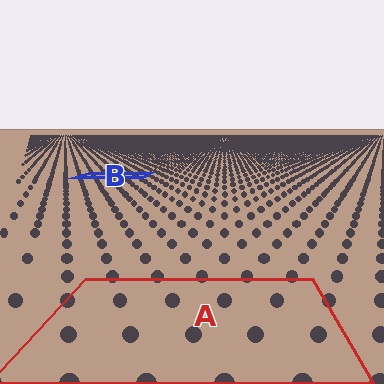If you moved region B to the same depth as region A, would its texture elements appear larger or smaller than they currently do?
They would appear larger. At a closer depth, the same texture elements are projected at a bigger on-screen size.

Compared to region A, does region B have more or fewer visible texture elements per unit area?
Region B has more texture elements per unit area — they are packed more densely because it is farther away.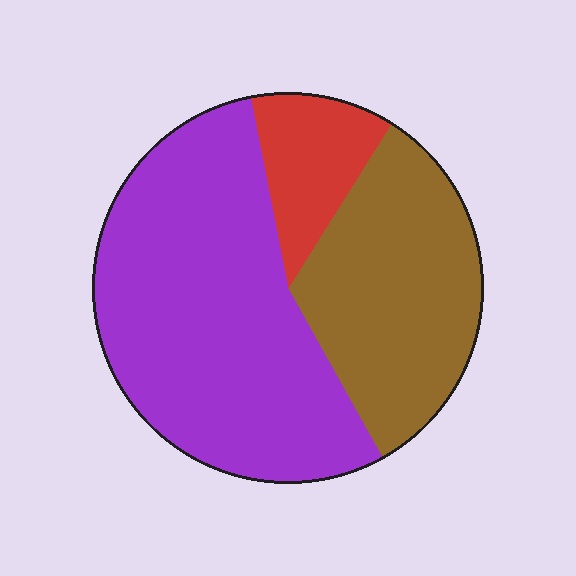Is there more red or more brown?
Brown.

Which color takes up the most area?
Purple, at roughly 55%.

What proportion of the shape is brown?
Brown takes up between a quarter and a half of the shape.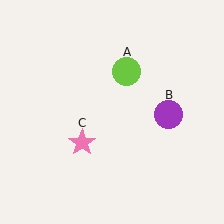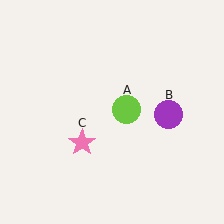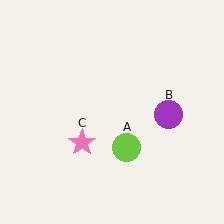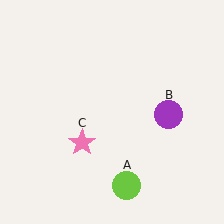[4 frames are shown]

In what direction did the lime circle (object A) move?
The lime circle (object A) moved down.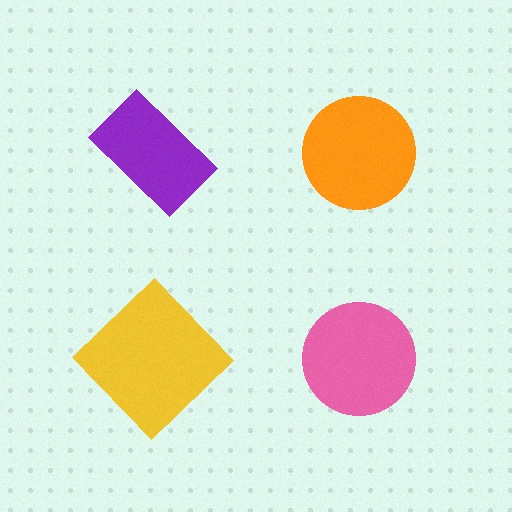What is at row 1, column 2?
An orange circle.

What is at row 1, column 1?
A purple rectangle.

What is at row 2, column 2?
A pink circle.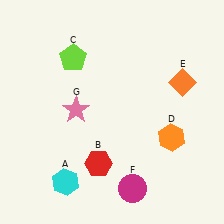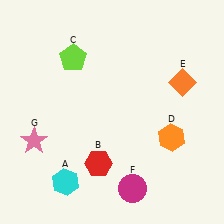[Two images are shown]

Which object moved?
The pink star (G) moved left.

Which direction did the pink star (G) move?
The pink star (G) moved left.